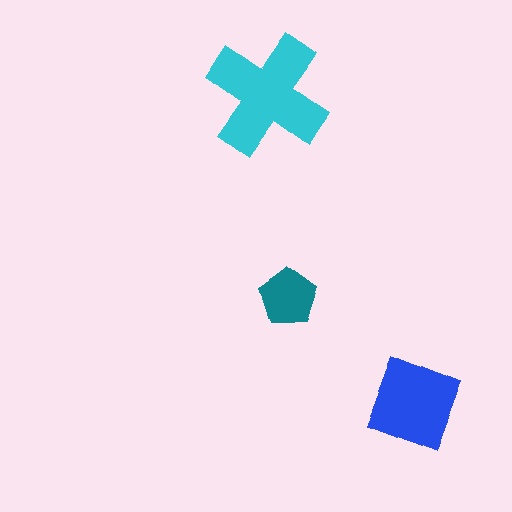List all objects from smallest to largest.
The teal pentagon, the blue diamond, the cyan cross.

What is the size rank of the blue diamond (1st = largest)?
2nd.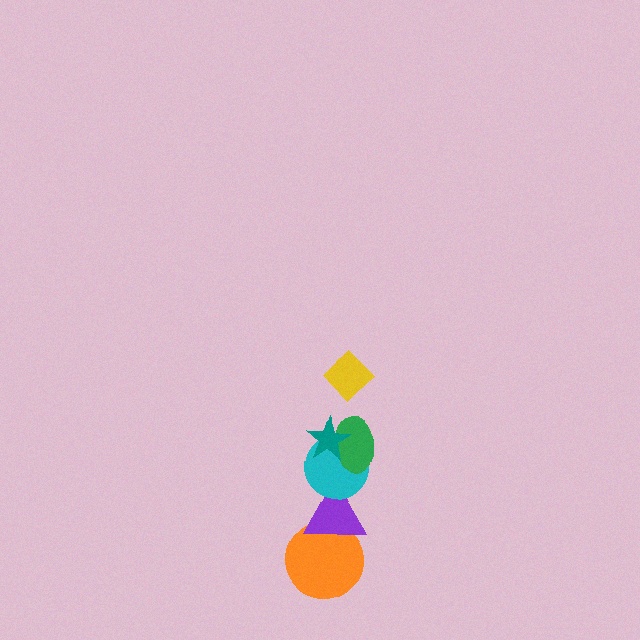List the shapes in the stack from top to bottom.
From top to bottom: the yellow diamond, the teal star, the green ellipse, the cyan circle, the purple triangle, the orange circle.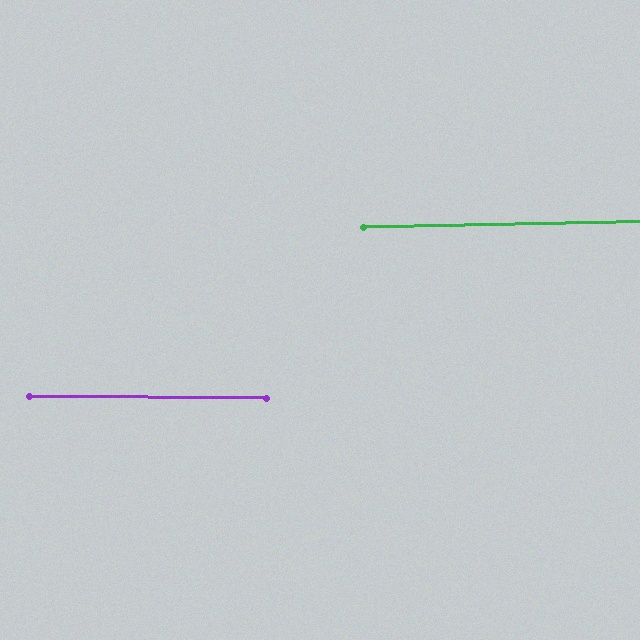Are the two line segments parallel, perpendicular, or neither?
Parallel — their directions differ by only 1.7°.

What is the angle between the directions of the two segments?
Approximately 2 degrees.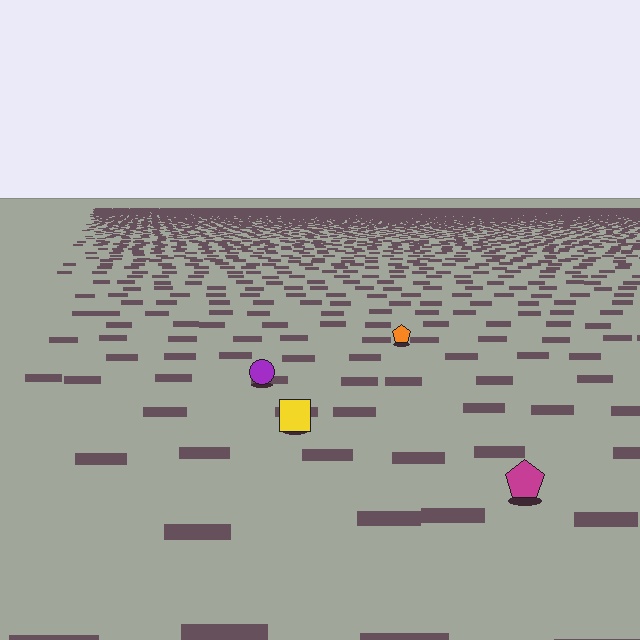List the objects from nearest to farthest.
From nearest to farthest: the magenta pentagon, the yellow square, the purple circle, the orange pentagon.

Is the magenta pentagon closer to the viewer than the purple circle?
Yes. The magenta pentagon is closer — you can tell from the texture gradient: the ground texture is coarser near it.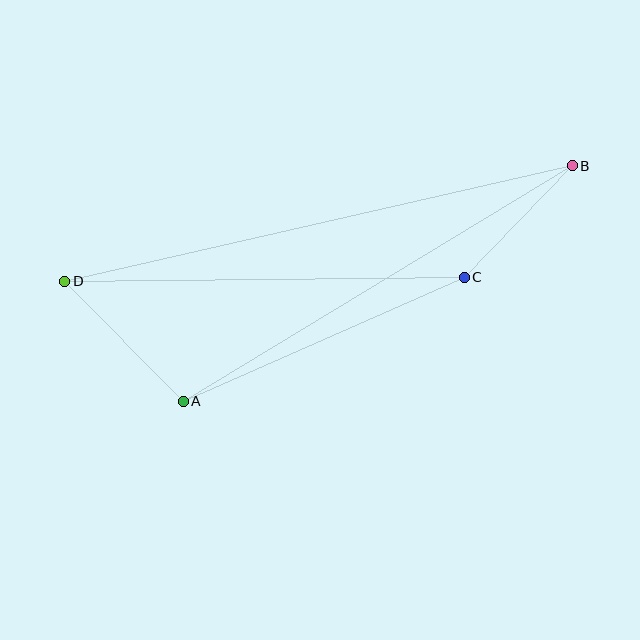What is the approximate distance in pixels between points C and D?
The distance between C and D is approximately 400 pixels.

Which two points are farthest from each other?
Points B and D are farthest from each other.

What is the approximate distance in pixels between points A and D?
The distance between A and D is approximately 168 pixels.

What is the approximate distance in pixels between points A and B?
The distance between A and B is approximately 455 pixels.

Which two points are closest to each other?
Points B and C are closest to each other.